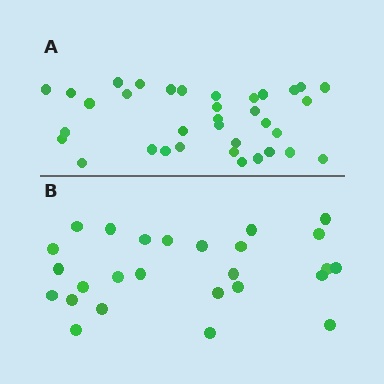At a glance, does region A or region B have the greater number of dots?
Region A (the top region) has more dots.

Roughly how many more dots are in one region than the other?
Region A has roughly 8 or so more dots than region B.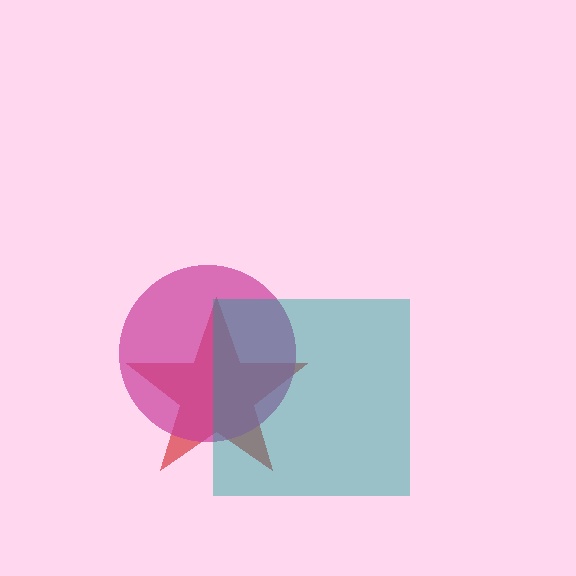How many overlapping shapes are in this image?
There are 3 overlapping shapes in the image.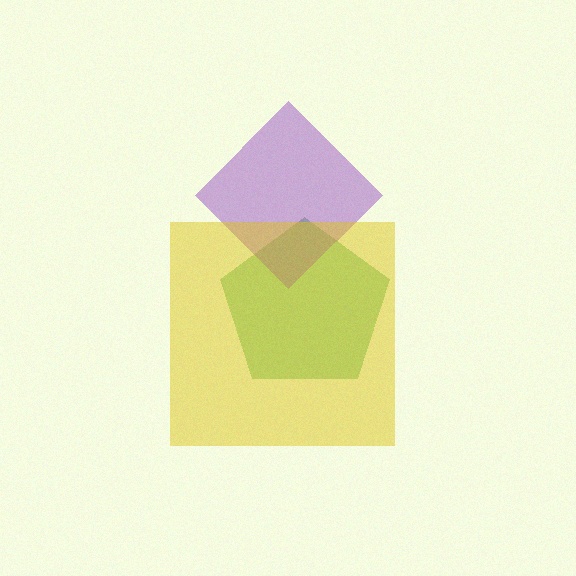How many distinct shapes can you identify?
There are 3 distinct shapes: a green pentagon, a purple diamond, a yellow square.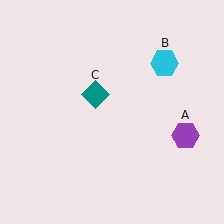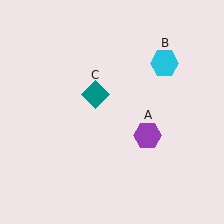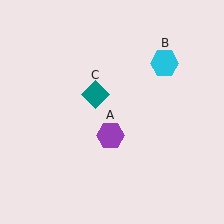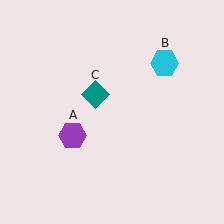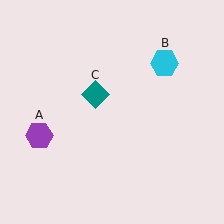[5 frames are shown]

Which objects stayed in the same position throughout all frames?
Cyan hexagon (object B) and teal diamond (object C) remained stationary.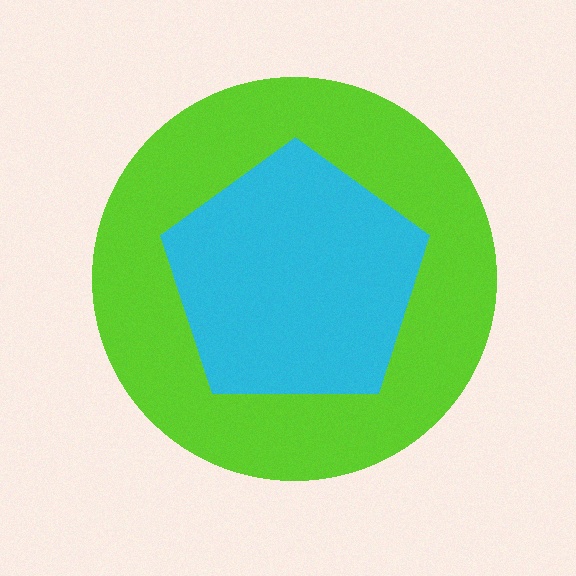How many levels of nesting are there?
2.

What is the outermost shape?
The lime circle.